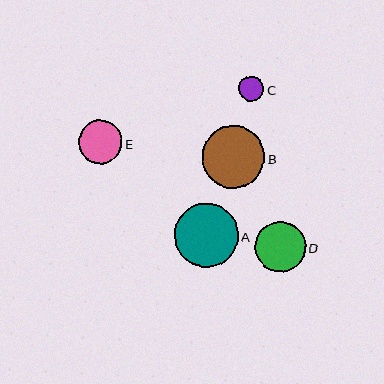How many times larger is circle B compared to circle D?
Circle B is approximately 1.2 times the size of circle D.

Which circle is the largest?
Circle A is the largest with a size of approximately 64 pixels.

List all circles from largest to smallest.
From largest to smallest: A, B, D, E, C.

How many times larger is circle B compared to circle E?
Circle B is approximately 1.4 times the size of circle E.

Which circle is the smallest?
Circle C is the smallest with a size of approximately 25 pixels.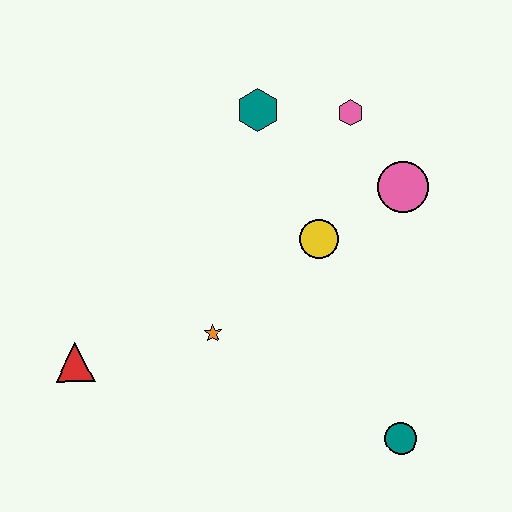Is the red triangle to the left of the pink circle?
Yes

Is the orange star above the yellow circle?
No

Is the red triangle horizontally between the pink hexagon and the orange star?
No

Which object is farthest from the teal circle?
The teal hexagon is farthest from the teal circle.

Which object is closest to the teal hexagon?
The pink hexagon is closest to the teal hexagon.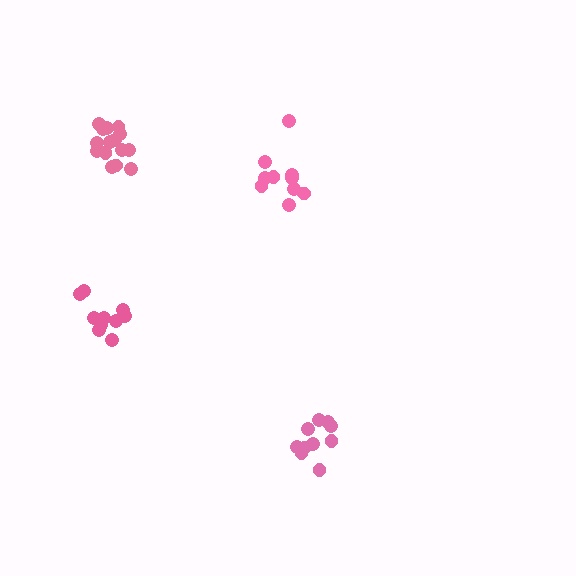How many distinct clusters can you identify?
There are 4 distinct clusters.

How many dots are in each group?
Group 1: 10 dots, Group 2: 15 dots, Group 3: 11 dots, Group 4: 10 dots (46 total).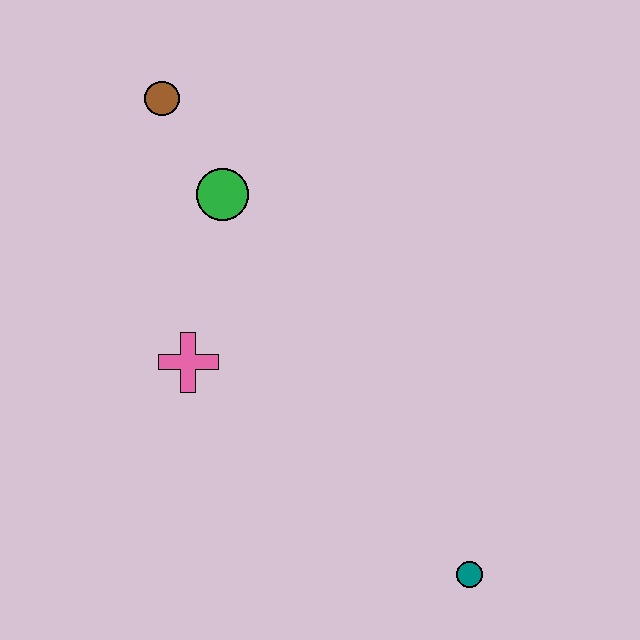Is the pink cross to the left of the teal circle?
Yes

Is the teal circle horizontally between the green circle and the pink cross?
No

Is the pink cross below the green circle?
Yes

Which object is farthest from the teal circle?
The brown circle is farthest from the teal circle.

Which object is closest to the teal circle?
The pink cross is closest to the teal circle.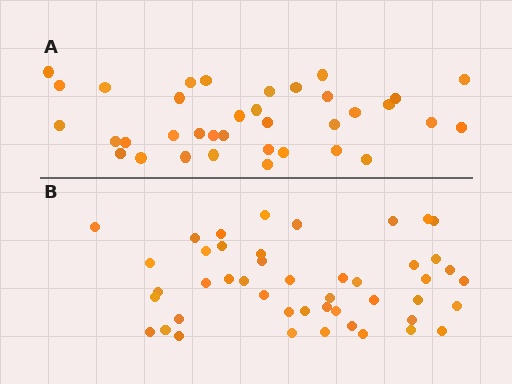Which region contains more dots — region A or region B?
Region B (the bottom region) has more dots.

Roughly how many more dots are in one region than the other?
Region B has roughly 10 or so more dots than region A.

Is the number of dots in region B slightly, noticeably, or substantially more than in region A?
Region B has noticeably more, but not dramatically so. The ratio is roughly 1.3 to 1.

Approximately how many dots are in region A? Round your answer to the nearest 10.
About 40 dots. (The exact count is 36, which rounds to 40.)